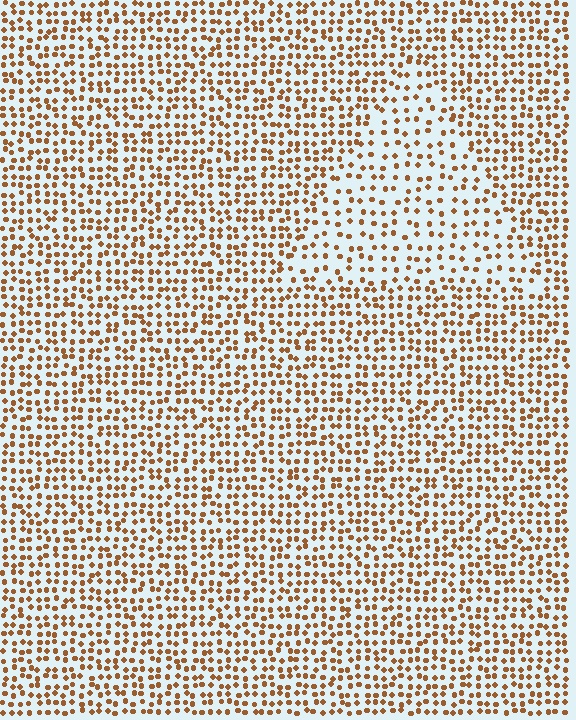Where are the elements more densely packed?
The elements are more densely packed outside the triangle boundary.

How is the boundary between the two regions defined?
The boundary is defined by a change in element density (approximately 1.8x ratio). All elements are the same color, size, and shape.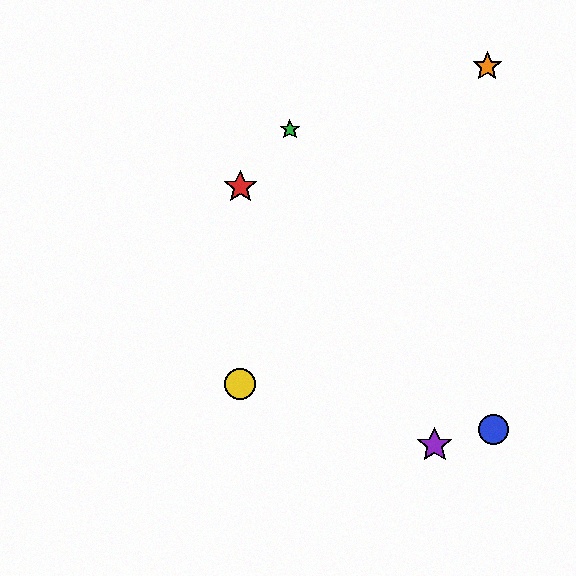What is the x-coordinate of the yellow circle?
The yellow circle is at x≈240.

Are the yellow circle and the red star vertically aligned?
Yes, both are at x≈240.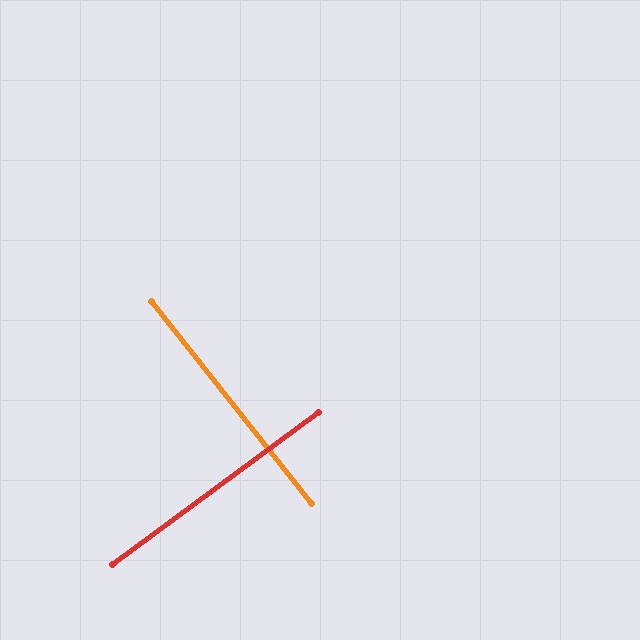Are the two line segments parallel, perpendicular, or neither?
Perpendicular — they meet at approximately 88°.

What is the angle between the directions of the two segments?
Approximately 88 degrees.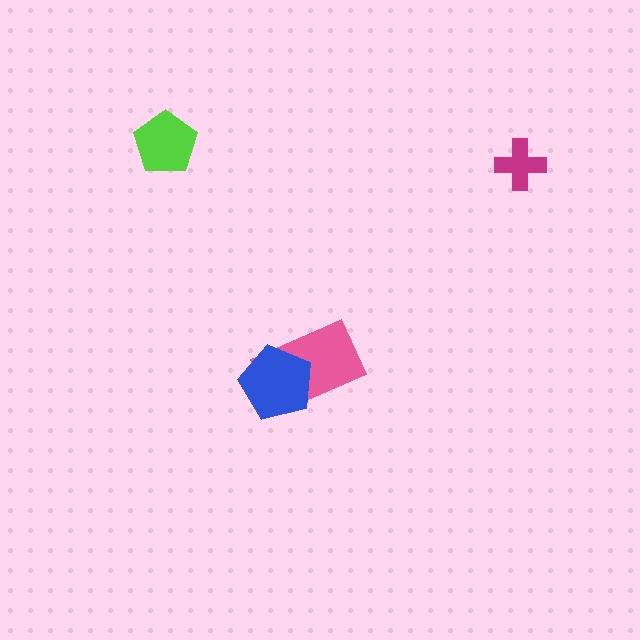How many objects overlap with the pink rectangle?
1 object overlaps with the pink rectangle.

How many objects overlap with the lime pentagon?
0 objects overlap with the lime pentagon.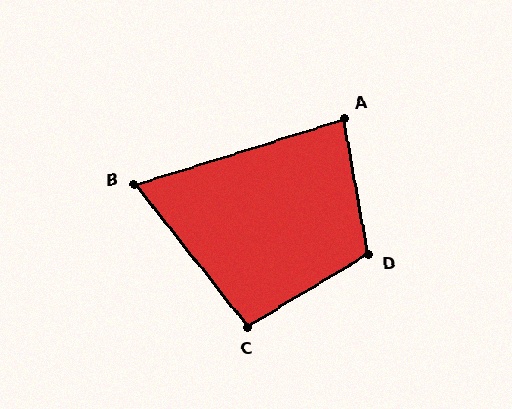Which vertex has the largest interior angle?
D, at approximately 111 degrees.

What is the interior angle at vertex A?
Approximately 83 degrees (acute).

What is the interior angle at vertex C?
Approximately 97 degrees (obtuse).